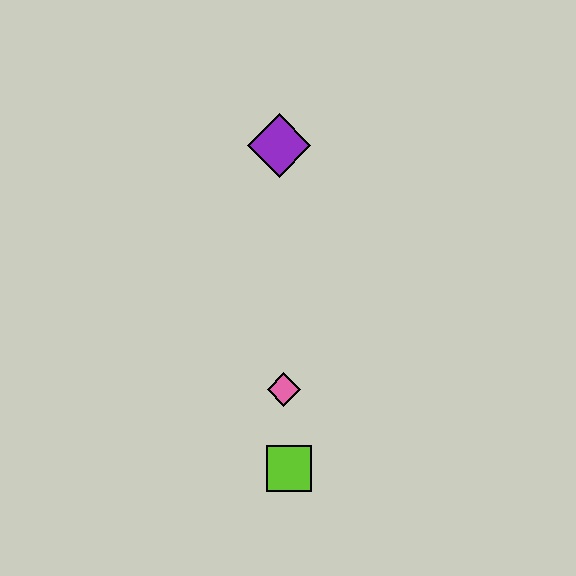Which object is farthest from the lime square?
The purple diamond is farthest from the lime square.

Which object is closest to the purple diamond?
The pink diamond is closest to the purple diamond.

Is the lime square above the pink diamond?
No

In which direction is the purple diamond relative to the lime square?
The purple diamond is above the lime square.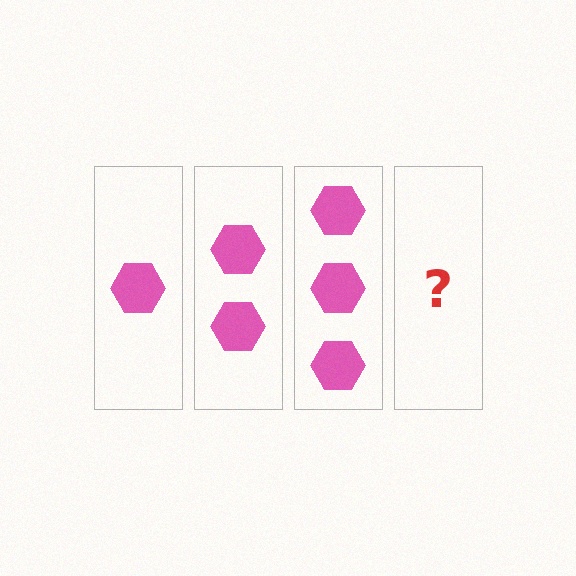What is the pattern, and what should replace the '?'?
The pattern is that each step adds one more hexagon. The '?' should be 4 hexagons.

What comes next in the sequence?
The next element should be 4 hexagons.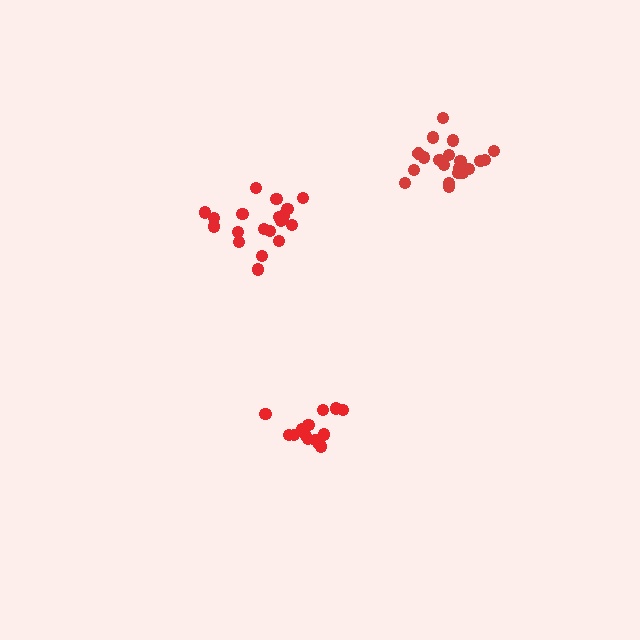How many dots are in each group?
Group 1: 14 dots, Group 2: 20 dots, Group 3: 19 dots (53 total).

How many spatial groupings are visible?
There are 3 spatial groupings.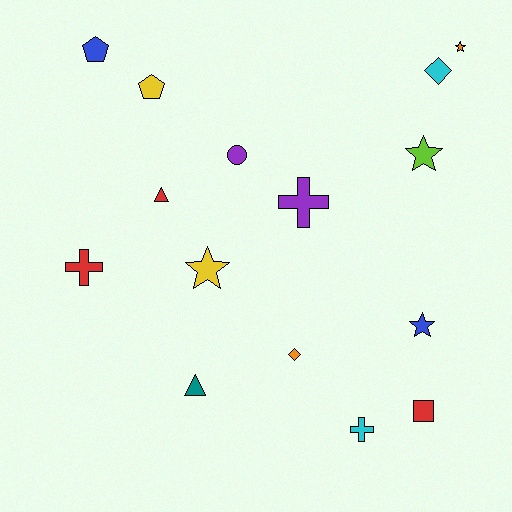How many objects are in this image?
There are 15 objects.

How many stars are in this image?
There are 4 stars.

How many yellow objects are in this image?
There are 2 yellow objects.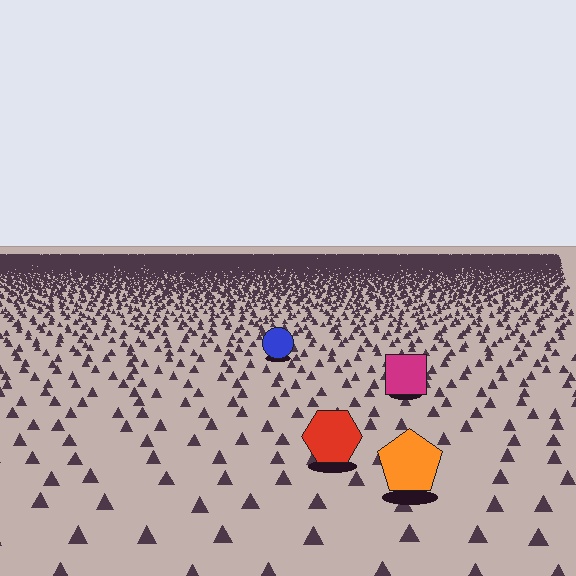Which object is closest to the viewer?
The orange pentagon is closest. The texture marks near it are larger and more spread out.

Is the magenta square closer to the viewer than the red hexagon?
No. The red hexagon is closer — you can tell from the texture gradient: the ground texture is coarser near it.